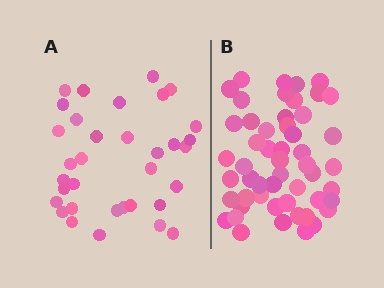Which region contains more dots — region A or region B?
Region B (the right region) has more dots.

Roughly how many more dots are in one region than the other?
Region B has approximately 20 more dots than region A.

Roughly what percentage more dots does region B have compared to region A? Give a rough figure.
About 55% more.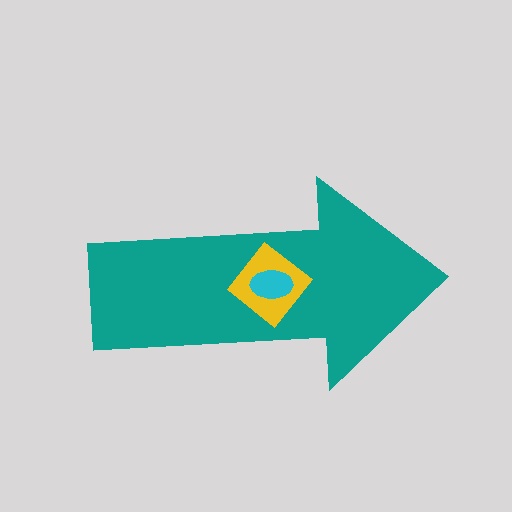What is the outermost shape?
The teal arrow.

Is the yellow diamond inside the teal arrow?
Yes.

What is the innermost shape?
The cyan ellipse.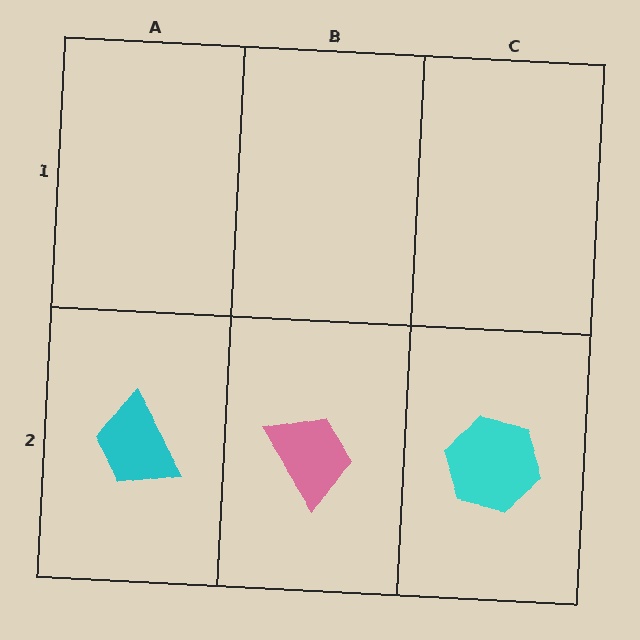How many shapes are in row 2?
3 shapes.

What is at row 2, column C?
A cyan hexagon.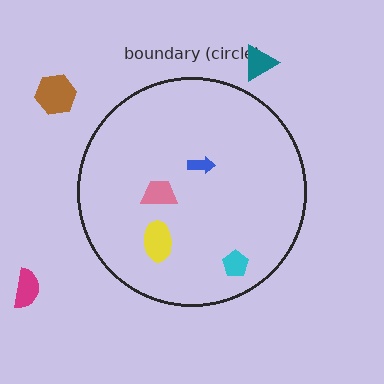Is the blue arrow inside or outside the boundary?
Inside.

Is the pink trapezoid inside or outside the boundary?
Inside.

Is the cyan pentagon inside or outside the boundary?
Inside.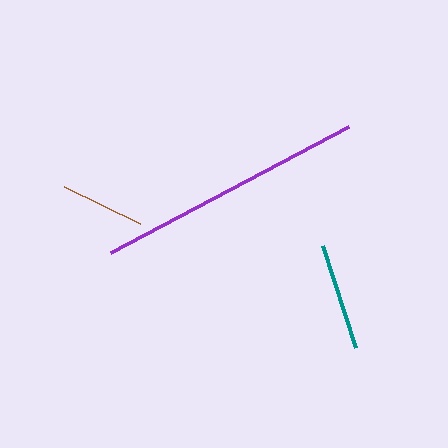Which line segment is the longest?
The purple line is the longest at approximately 269 pixels.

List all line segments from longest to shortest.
From longest to shortest: purple, teal, brown.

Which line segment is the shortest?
The brown line is the shortest at approximately 84 pixels.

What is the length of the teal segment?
The teal segment is approximately 108 pixels long.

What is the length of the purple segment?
The purple segment is approximately 269 pixels long.